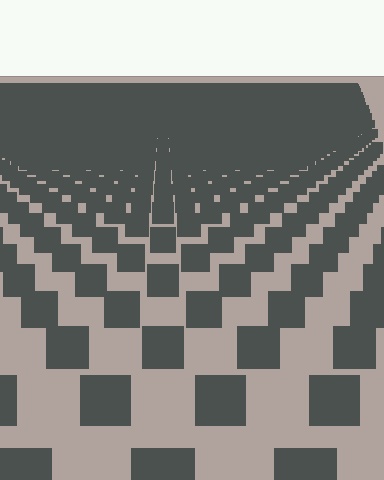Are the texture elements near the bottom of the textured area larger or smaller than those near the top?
Larger. Near the bottom, elements are closer to the viewer and appear at a bigger on-screen size.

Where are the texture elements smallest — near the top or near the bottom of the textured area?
Near the top.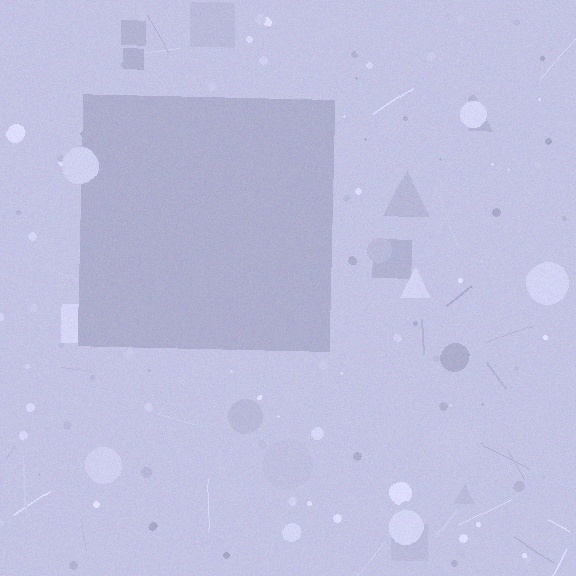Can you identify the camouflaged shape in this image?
The camouflaged shape is a square.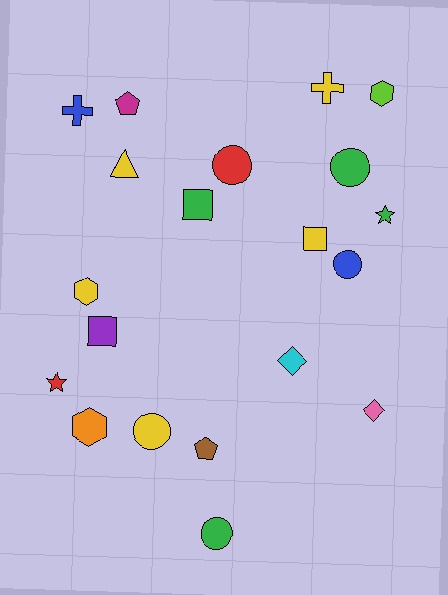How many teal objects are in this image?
There are no teal objects.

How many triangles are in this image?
There is 1 triangle.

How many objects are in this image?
There are 20 objects.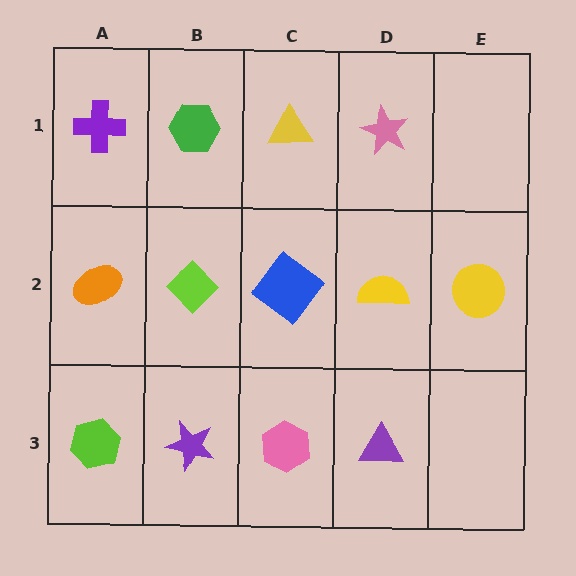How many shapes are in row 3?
4 shapes.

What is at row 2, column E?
A yellow circle.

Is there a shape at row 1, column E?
No, that cell is empty.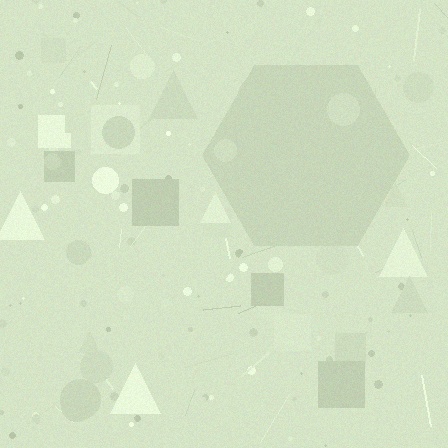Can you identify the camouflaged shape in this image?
The camouflaged shape is a hexagon.